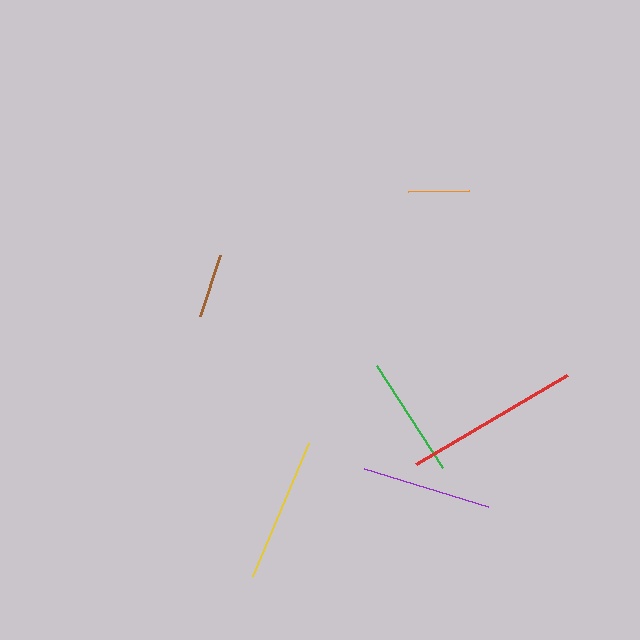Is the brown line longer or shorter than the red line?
The red line is longer than the brown line.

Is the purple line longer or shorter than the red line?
The red line is longer than the purple line.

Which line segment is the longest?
The red line is the longest at approximately 175 pixels.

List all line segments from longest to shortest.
From longest to shortest: red, yellow, purple, green, brown, orange.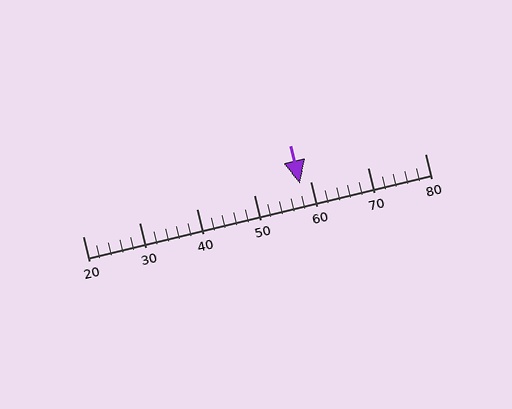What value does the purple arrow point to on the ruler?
The purple arrow points to approximately 58.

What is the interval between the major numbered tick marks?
The major tick marks are spaced 10 units apart.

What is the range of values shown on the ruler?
The ruler shows values from 20 to 80.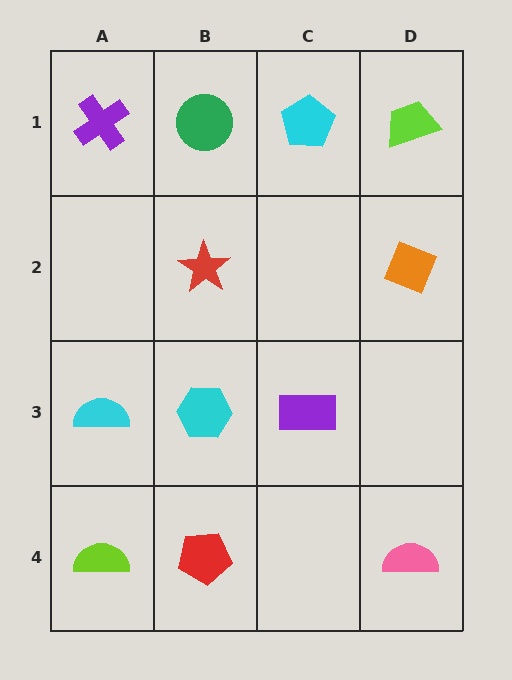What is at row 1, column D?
A lime trapezoid.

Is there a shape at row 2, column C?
No, that cell is empty.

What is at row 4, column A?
A lime semicircle.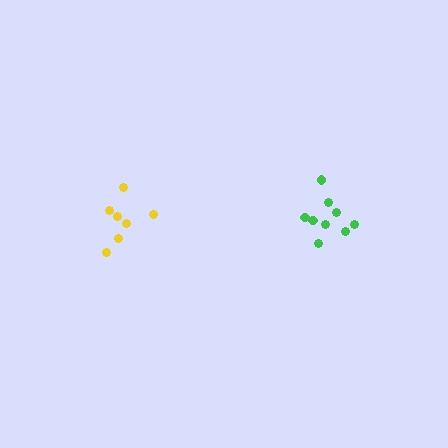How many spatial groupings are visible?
There are 2 spatial groupings.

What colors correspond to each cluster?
The clusters are colored: green, yellow.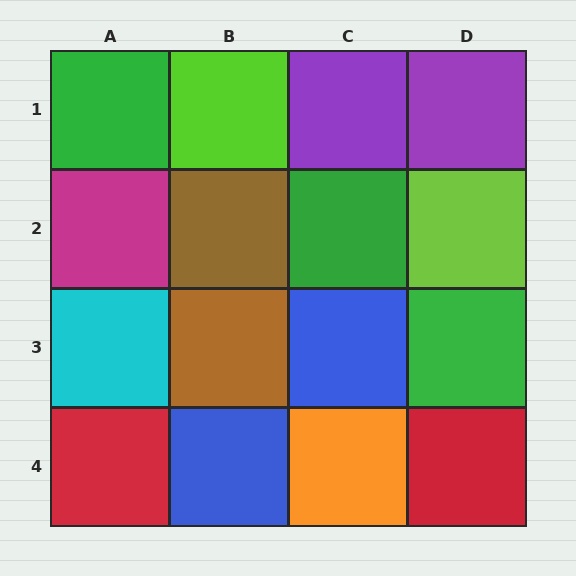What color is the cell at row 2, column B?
Brown.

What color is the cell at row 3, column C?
Blue.